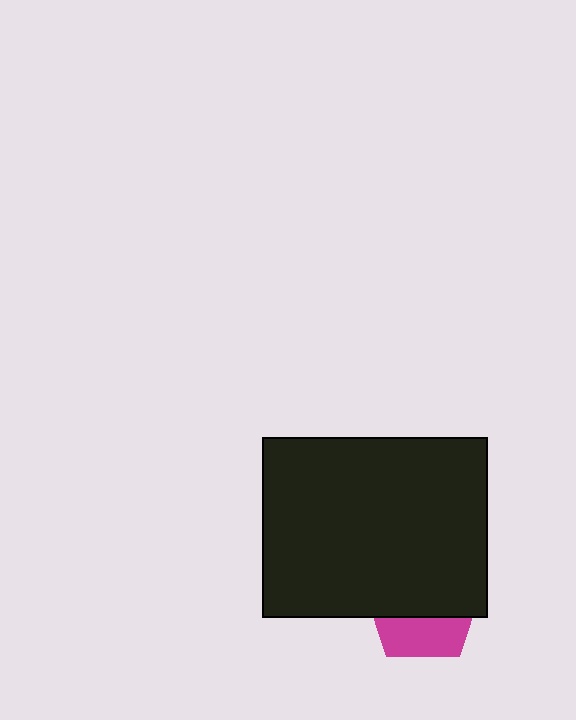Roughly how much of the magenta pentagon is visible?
A small part of it is visible (roughly 37%).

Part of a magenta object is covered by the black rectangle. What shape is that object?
It is a pentagon.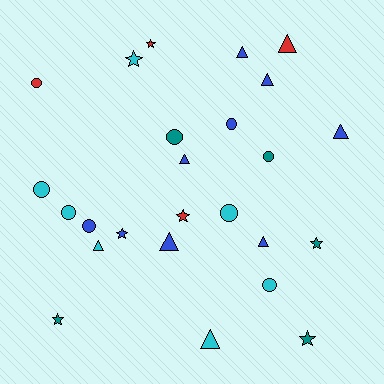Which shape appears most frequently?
Circle, with 9 objects.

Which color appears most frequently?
Blue, with 9 objects.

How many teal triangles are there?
There are no teal triangles.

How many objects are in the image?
There are 25 objects.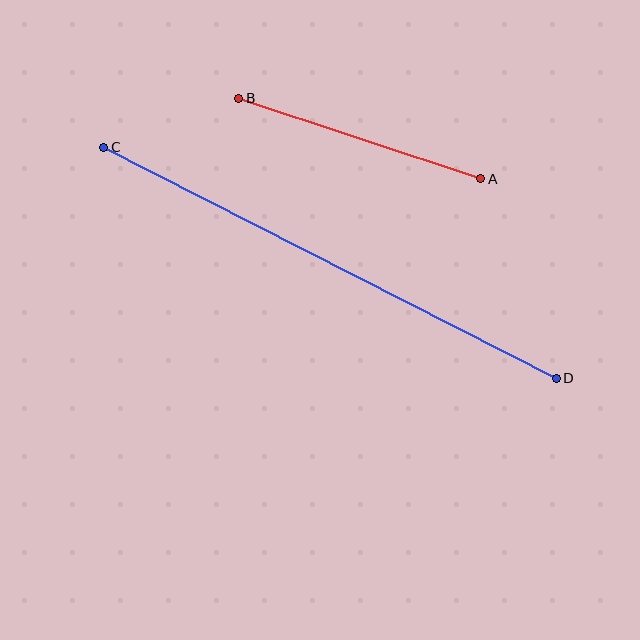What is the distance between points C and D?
The distance is approximately 508 pixels.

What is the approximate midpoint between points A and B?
The midpoint is at approximately (360, 138) pixels.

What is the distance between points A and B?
The distance is approximately 255 pixels.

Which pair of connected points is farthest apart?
Points C and D are farthest apart.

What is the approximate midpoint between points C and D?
The midpoint is at approximately (330, 263) pixels.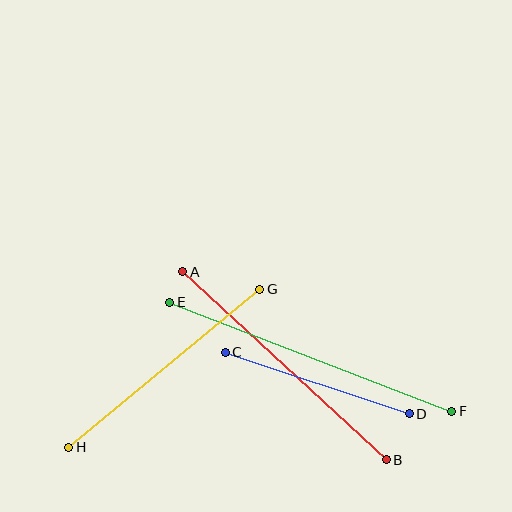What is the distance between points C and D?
The distance is approximately 194 pixels.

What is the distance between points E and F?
The distance is approximately 302 pixels.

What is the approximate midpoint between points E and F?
The midpoint is at approximately (311, 357) pixels.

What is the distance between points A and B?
The distance is approximately 277 pixels.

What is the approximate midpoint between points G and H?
The midpoint is at approximately (164, 368) pixels.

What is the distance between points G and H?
The distance is approximately 248 pixels.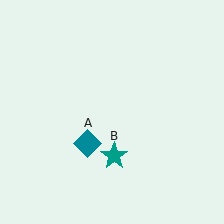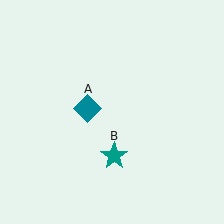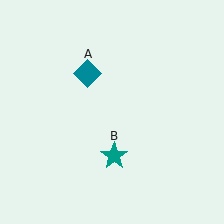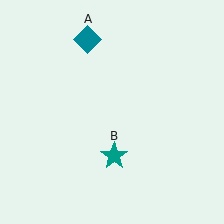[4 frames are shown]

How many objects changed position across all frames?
1 object changed position: teal diamond (object A).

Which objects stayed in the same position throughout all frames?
Teal star (object B) remained stationary.